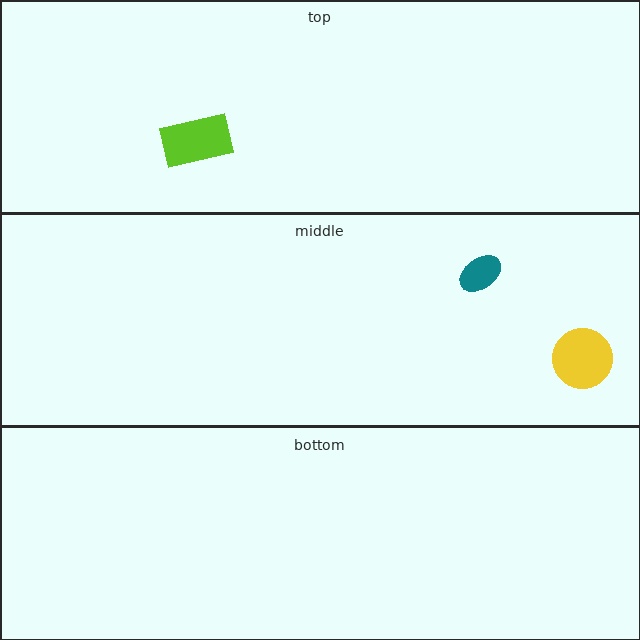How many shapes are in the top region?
1.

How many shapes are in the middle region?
2.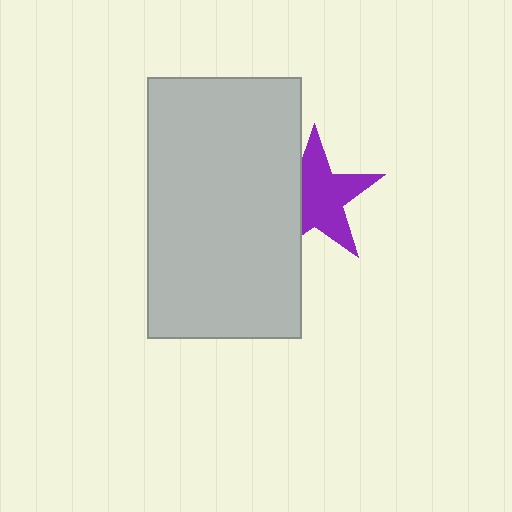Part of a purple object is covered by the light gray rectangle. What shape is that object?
It is a star.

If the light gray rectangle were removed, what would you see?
You would see the complete purple star.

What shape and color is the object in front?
The object in front is a light gray rectangle.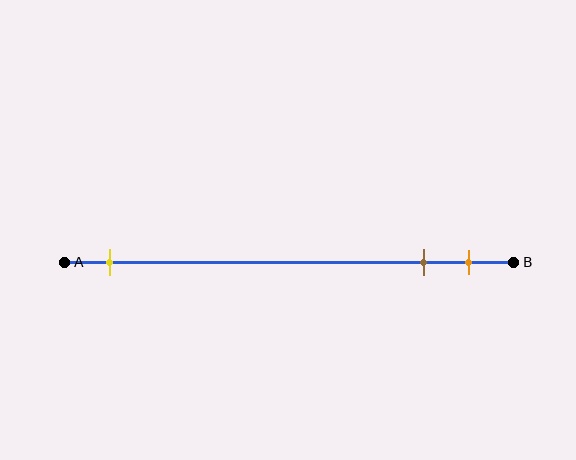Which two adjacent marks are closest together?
The brown and orange marks are the closest adjacent pair.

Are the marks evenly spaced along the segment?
No, the marks are not evenly spaced.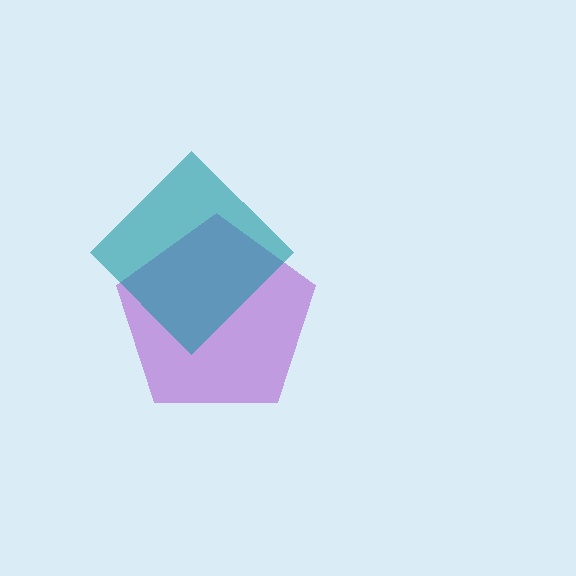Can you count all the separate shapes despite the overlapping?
Yes, there are 2 separate shapes.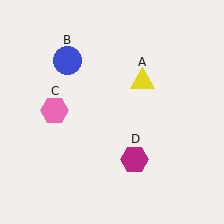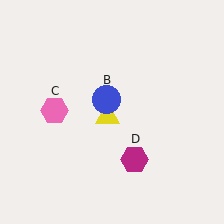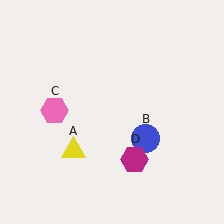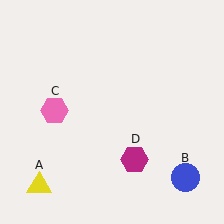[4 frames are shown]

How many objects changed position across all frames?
2 objects changed position: yellow triangle (object A), blue circle (object B).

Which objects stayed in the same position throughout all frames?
Pink hexagon (object C) and magenta hexagon (object D) remained stationary.